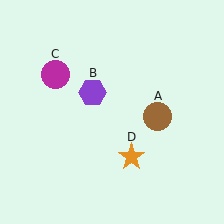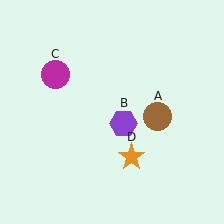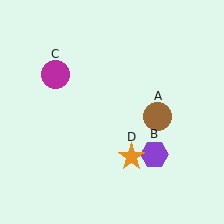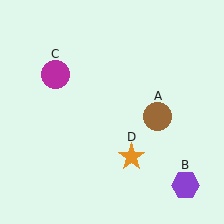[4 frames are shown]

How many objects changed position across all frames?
1 object changed position: purple hexagon (object B).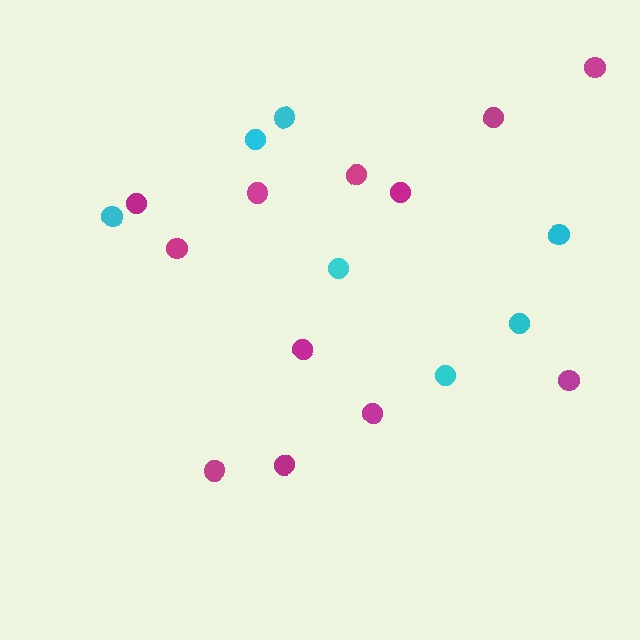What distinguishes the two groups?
There are 2 groups: one group of cyan circles (7) and one group of magenta circles (12).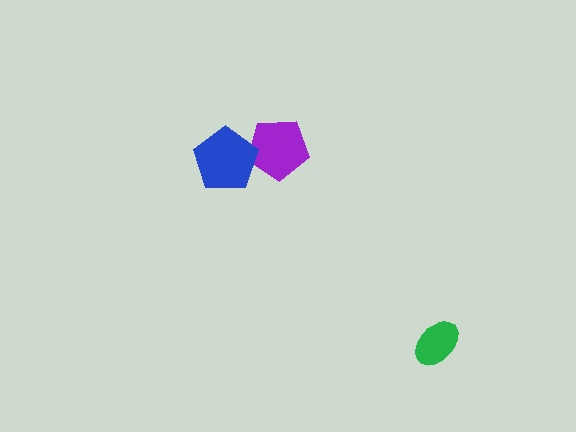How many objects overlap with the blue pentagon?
1 object overlaps with the blue pentagon.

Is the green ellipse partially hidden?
No, no other shape covers it.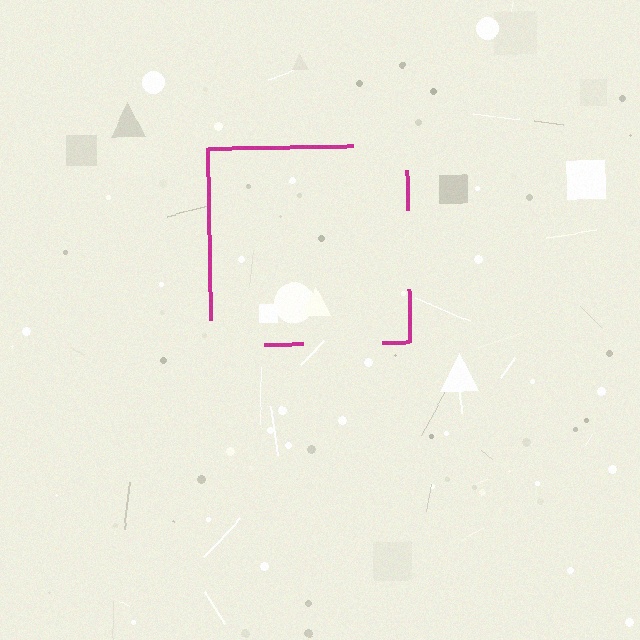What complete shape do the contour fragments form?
The contour fragments form a square.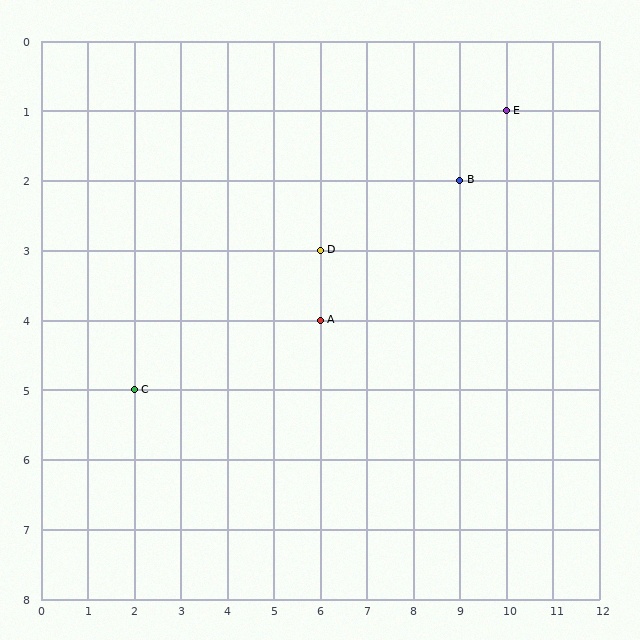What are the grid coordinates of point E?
Point E is at grid coordinates (10, 1).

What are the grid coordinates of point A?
Point A is at grid coordinates (6, 4).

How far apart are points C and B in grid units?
Points C and B are 7 columns and 3 rows apart (about 7.6 grid units diagonally).